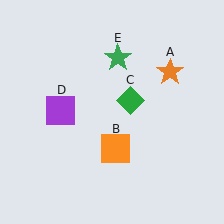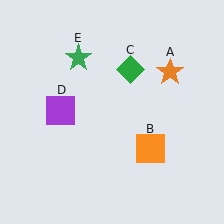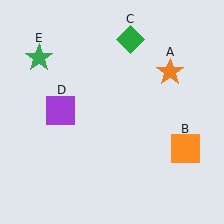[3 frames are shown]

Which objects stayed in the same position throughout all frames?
Orange star (object A) and purple square (object D) remained stationary.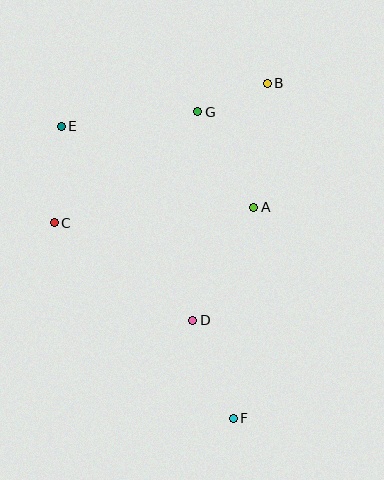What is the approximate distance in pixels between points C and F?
The distance between C and F is approximately 265 pixels.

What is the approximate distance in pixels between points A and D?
The distance between A and D is approximately 128 pixels.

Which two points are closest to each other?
Points B and G are closest to each other.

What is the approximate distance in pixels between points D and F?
The distance between D and F is approximately 106 pixels.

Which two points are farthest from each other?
Points E and F are farthest from each other.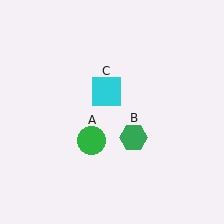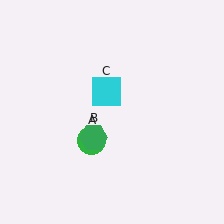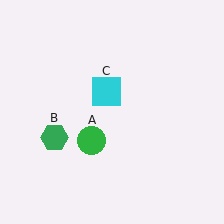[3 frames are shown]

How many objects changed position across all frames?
1 object changed position: green hexagon (object B).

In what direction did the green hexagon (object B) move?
The green hexagon (object B) moved left.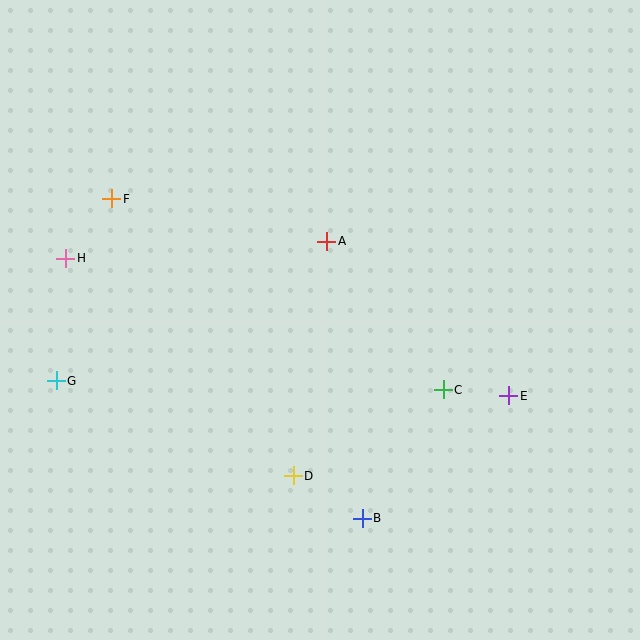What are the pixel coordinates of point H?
Point H is at (66, 258).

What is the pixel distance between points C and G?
The distance between C and G is 387 pixels.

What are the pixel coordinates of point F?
Point F is at (112, 199).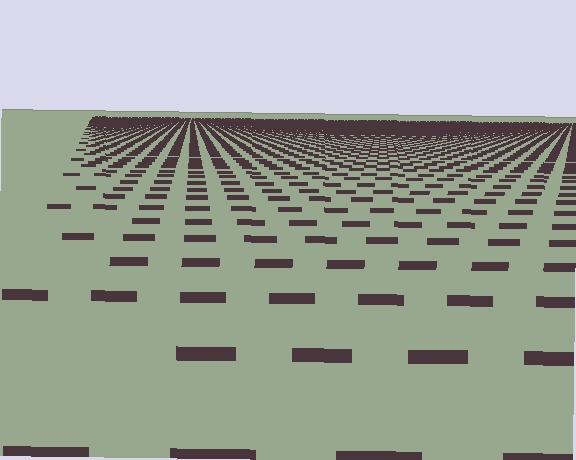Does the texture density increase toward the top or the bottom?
Density increases toward the top.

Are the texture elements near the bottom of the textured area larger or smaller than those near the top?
Larger. Near the bottom, elements are closer to the viewer and appear at a bigger on-screen size.